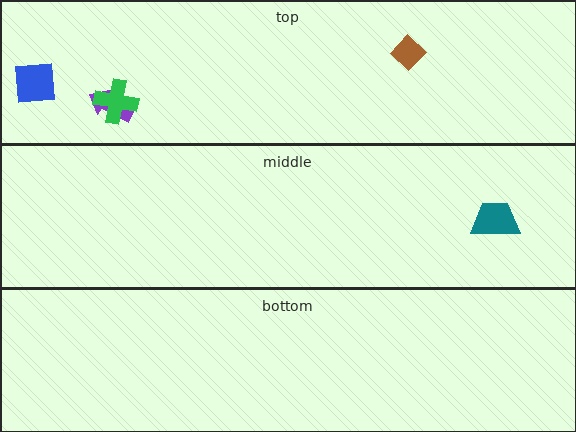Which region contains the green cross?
The top region.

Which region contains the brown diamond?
The top region.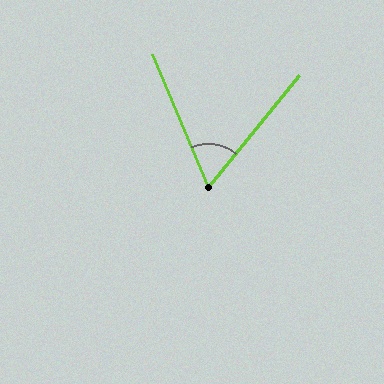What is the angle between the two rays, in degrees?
Approximately 62 degrees.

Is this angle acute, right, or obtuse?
It is acute.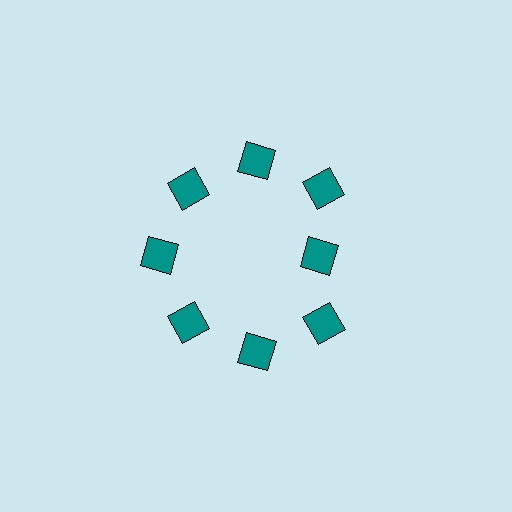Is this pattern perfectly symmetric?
No. The 8 teal squares are arranged in a ring, but one element near the 3 o'clock position is pulled inward toward the center, breaking the 8-fold rotational symmetry.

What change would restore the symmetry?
The symmetry would be restored by moving it outward, back onto the ring so that all 8 squares sit at equal angles and equal distance from the center.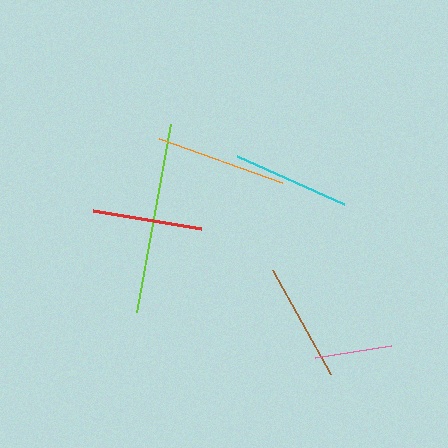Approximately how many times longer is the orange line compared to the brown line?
The orange line is approximately 1.1 times the length of the brown line.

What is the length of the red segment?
The red segment is approximately 110 pixels long.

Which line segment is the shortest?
The pink line is the shortest at approximately 77 pixels.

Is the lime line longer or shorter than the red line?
The lime line is longer than the red line.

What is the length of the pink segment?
The pink segment is approximately 77 pixels long.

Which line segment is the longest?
The lime line is the longest at approximately 191 pixels.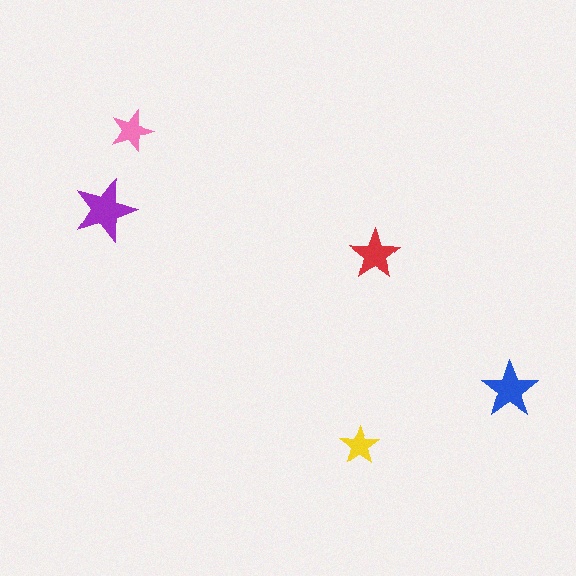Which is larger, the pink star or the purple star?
The purple one.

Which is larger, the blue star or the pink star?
The blue one.